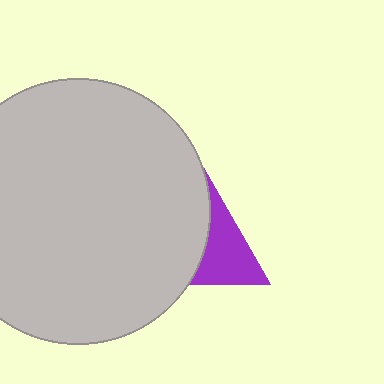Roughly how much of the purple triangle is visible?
About half of it is visible (roughly 46%).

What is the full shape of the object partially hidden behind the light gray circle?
The partially hidden object is a purple triangle.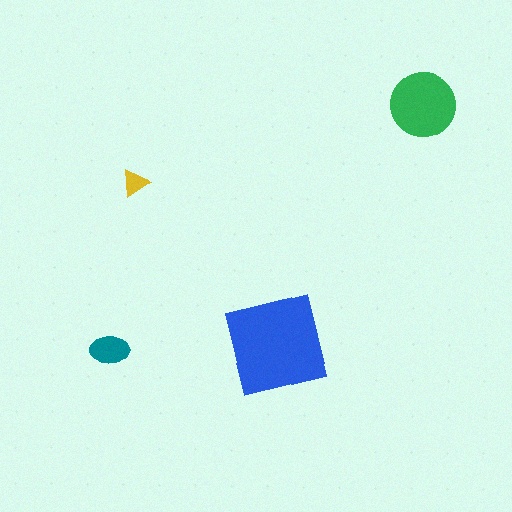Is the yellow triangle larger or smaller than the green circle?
Smaller.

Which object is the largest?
The blue square.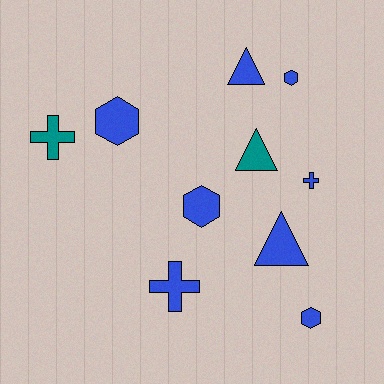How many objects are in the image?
There are 10 objects.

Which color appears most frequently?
Blue, with 8 objects.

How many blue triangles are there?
There are 2 blue triangles.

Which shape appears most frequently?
Hexagon, with 4 objects.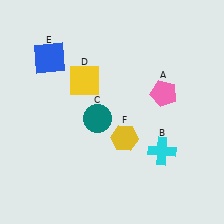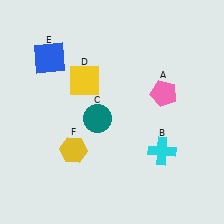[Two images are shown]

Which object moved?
The yellow hexagon (F) moved left.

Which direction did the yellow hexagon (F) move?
The yellow hexagon (F) moved left.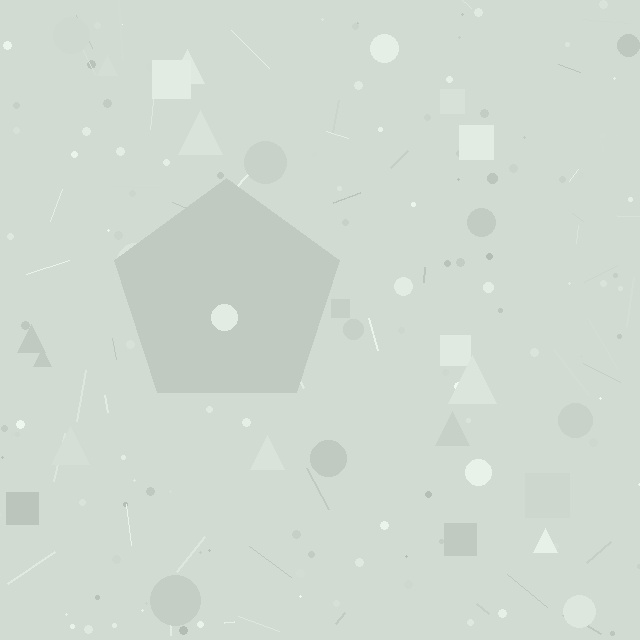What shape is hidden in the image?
A pentagon is hidden in the image.